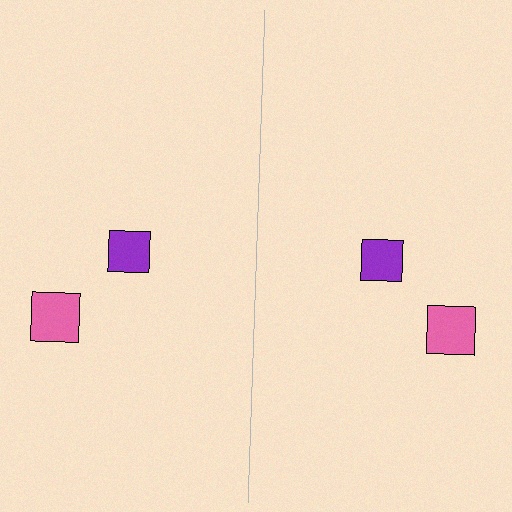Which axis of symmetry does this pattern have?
The pattern has a vertical axis of symmetry running through the center of the image.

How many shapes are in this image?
There are 4 shapes in this image.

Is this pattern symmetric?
Yes, this pattern has bilateral (reflection) symmetry.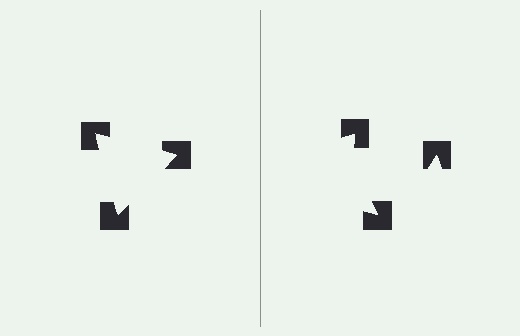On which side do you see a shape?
An illusory triangle appears on the left side. On the right side the wedge cuts are rotated, so no coherent shape forms.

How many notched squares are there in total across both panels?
6 — 3 on each side.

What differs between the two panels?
The notched squares are positioned identically on both sides; only the wedge orientations differ. On the left they align to a triangle; on the right they are misaligned.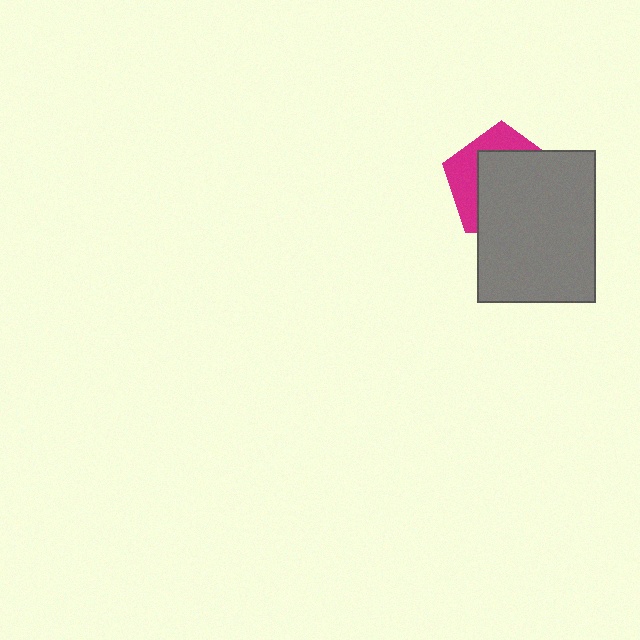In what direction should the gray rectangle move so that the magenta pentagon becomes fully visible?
The gray rectangle should move toward the lower-right. That is the shortest direction to clear the overlap and leave the magenta pentagon fully visible.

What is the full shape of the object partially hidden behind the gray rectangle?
The partially hidden object is a magenta pentagon.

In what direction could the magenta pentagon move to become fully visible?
The magenta pentagon could move toward the upper-left. That would shift it out from behind the gray rectangle entirely.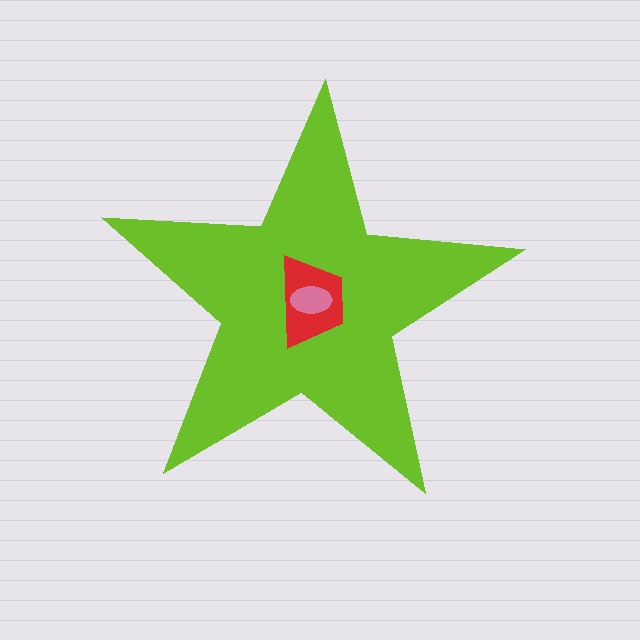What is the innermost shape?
The pink ellipse.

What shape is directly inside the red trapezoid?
The pink ellipse.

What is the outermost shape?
The lime star.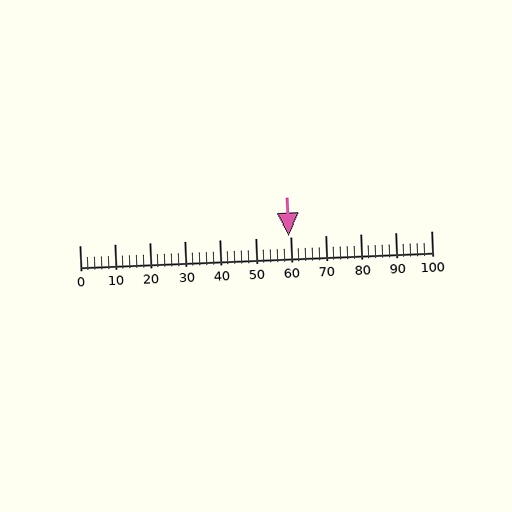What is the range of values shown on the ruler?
The ruler shows values from 0 to 100.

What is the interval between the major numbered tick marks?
The major tick marks are spaced 10 units apart.